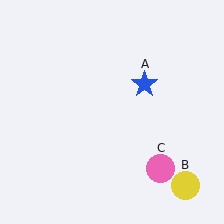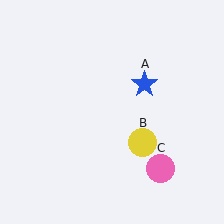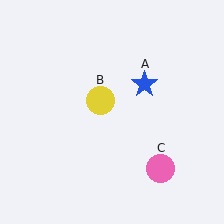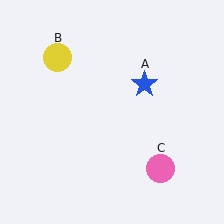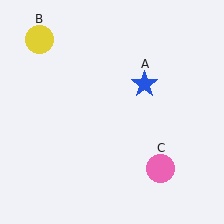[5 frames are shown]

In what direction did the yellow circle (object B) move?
The yellow circle (object B) moved up and to the left.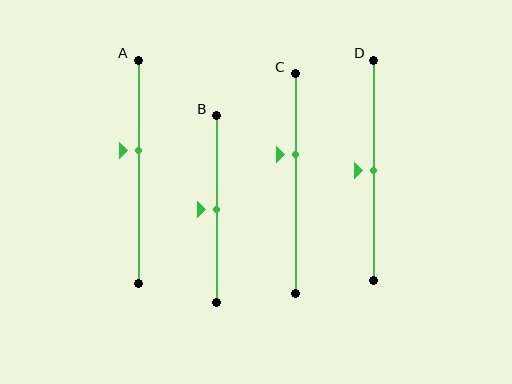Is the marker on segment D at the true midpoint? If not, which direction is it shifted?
Yes, the marker on segment D is at the true midpoint.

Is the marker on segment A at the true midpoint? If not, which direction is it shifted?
No, the marker on segment A is shifted upward by about 9% of the segment length.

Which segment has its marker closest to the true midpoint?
Segment B has its marker closest to the true midpoint.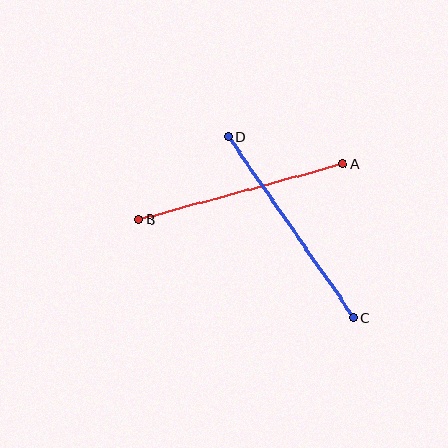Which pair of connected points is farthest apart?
Points C and D are farthest apart.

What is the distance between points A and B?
The distance is approximately 211 pixels.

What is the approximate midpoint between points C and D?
The midpoint is at approximately (291, 227) pixels.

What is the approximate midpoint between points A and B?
The midpoint is at approximately (241, 192) pixels.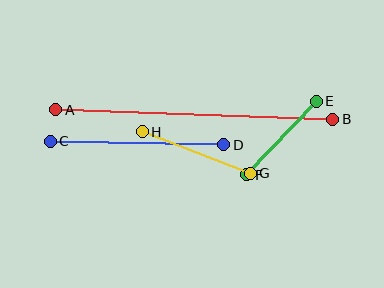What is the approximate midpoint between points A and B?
The midpoint is at approximately (194, 114) pixels.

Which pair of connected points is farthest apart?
Points A and B are farthest apart.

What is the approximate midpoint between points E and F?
The midpoint is at approximately (281, 138) pixels.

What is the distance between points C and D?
The distance is approximately 174 pixels.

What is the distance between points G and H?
The distance is approximately 116 pixels.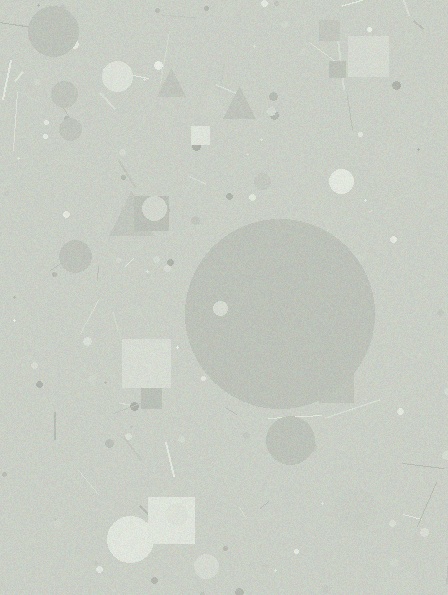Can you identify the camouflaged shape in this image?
The camouflaged shape is a circle.